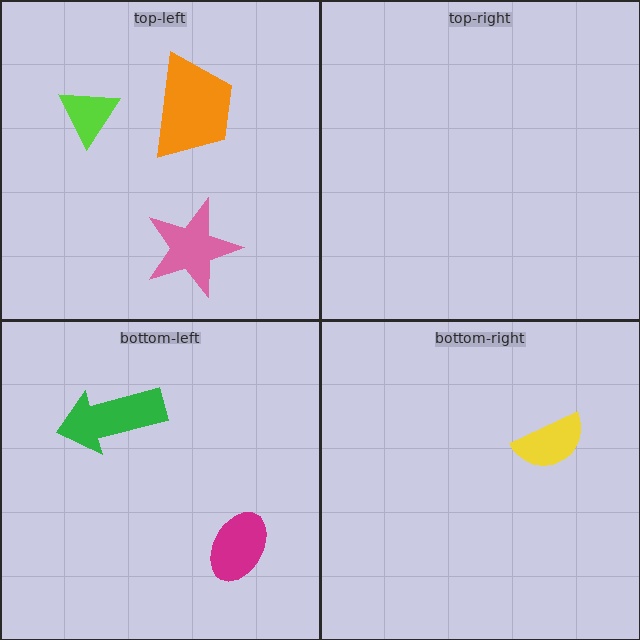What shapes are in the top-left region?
The orange trapezoid, the pink star, the lime triangle.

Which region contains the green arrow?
The bottom-left region.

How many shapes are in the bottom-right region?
1.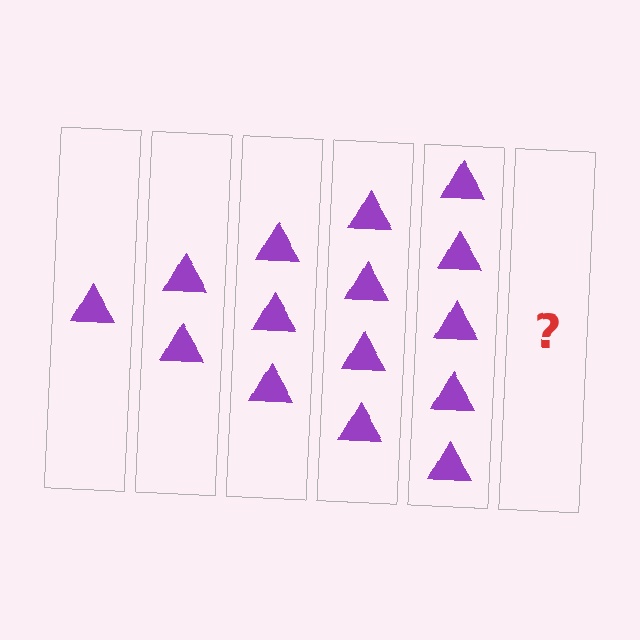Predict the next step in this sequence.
The next step is 6 triangles.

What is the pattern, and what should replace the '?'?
The pattern is that each step adds one more triangle. The '?' should be 6 triangles.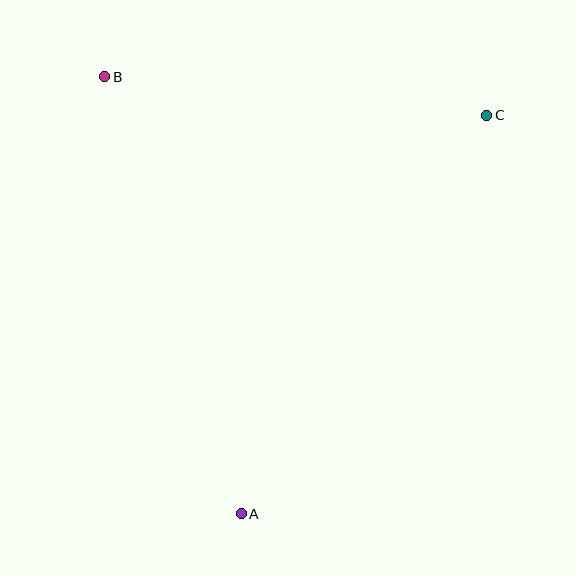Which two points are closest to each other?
Points B and C are closest to each other.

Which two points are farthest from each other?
Points A and C are farthest from each other.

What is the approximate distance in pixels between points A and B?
The distance between A and B is approximately 458 pixels.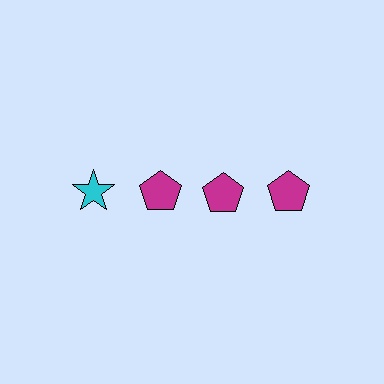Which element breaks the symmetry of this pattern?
The cyan star in the top row, leftmost column breaks the symmetry. All other shapes are magenta pentagons.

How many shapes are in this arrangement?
There are 4 shapes arranged in a grid pattern.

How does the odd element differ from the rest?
It differs in both color (cyan instead of magenta) and shape (star instead of pentagon).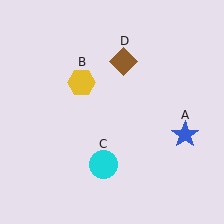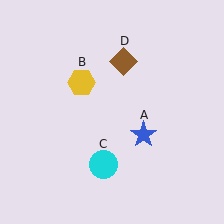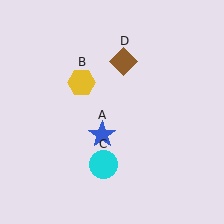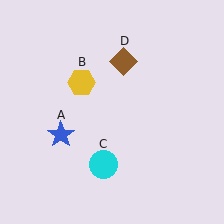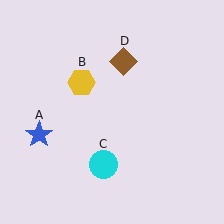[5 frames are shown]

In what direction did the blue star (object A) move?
The blue star (object A) moved left.